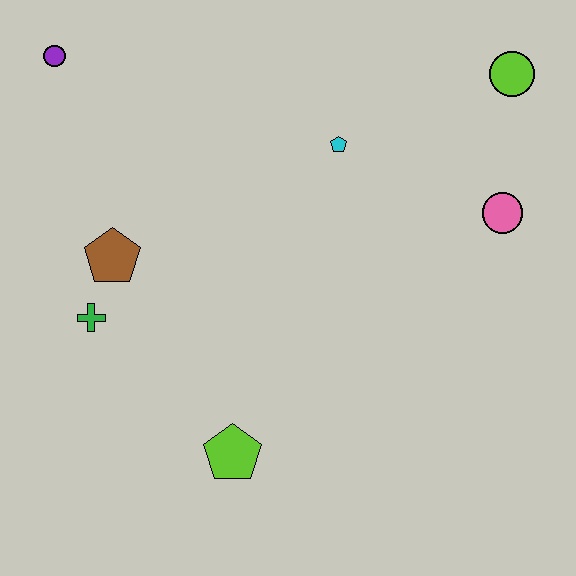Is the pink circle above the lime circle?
No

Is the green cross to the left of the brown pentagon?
Yes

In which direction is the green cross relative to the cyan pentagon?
The green cross is to the left of the cyan pentagon.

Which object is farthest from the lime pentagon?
The lime circle is farthest from the lime pentagon.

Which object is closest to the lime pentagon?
The green cross is closest to the lime pentagon.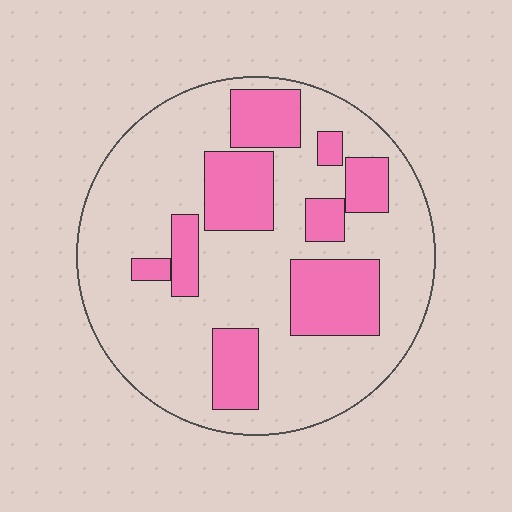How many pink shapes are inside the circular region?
9.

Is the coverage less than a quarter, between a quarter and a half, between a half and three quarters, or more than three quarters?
Between a quarter and a half.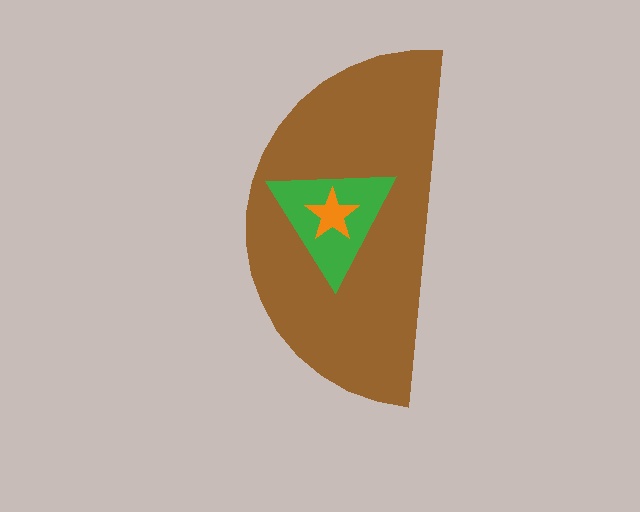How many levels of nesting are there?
3.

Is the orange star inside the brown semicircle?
Yes.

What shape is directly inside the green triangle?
The orange star.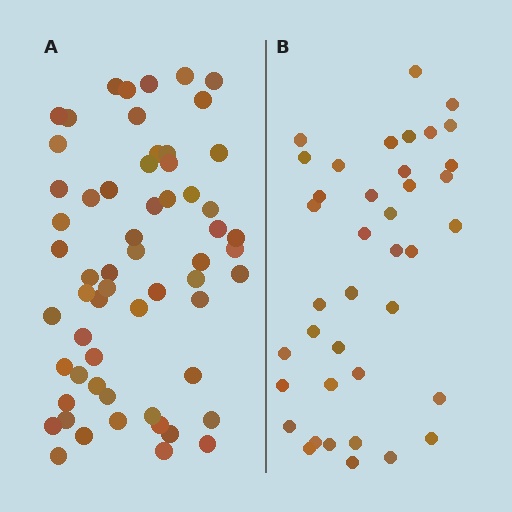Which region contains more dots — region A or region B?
Region A (the left region) has more dots.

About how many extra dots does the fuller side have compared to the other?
Region A has approximately 20 more dots than region B.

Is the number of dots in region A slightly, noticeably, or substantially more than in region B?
Region A has substantially more. The ratio is roughly 1.5 to 1.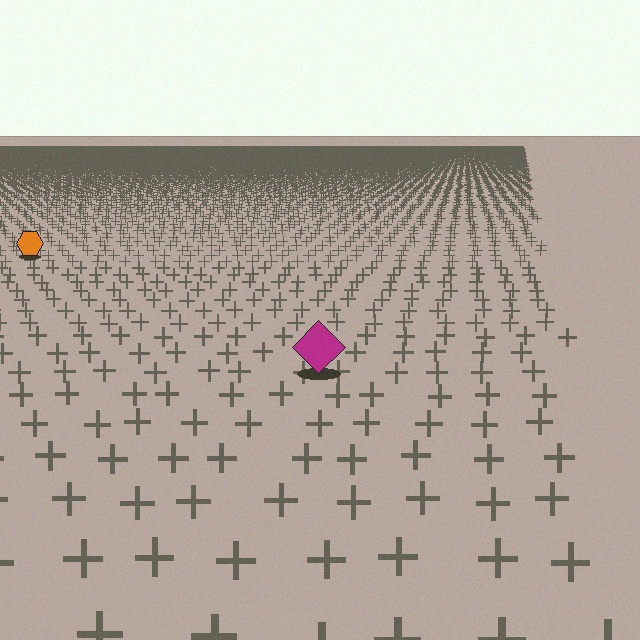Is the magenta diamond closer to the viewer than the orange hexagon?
Yes. The magenta diamond is closer — you can tell from the texture gradient: the ground texture is coarser near it.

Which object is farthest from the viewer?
The orange hexagon is farthest from the viewer. It appears smaller and the ground texture around it is denser.